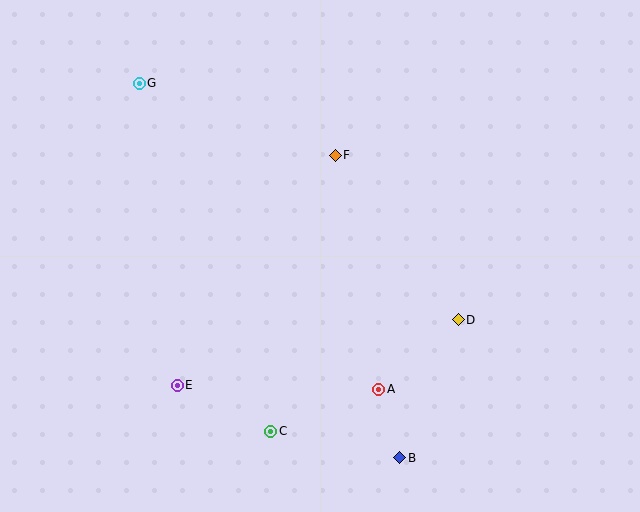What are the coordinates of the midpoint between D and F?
The midpoint between D and F is at (397, 238).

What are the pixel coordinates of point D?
Point D is at (458, 320).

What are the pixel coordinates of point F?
Point F is at (335, 155).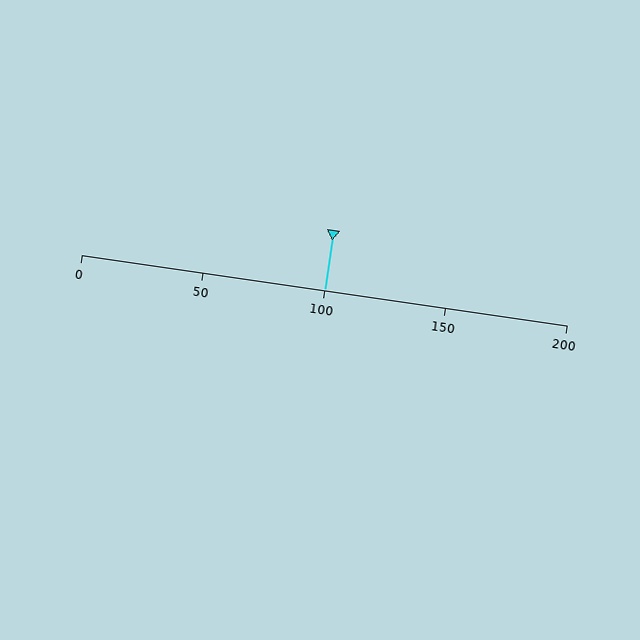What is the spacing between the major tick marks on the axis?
The major ticks are spaced 50 apart.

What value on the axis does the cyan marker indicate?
The marker indicates approximately 100.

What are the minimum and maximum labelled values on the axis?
The axis runs from 0 to 200.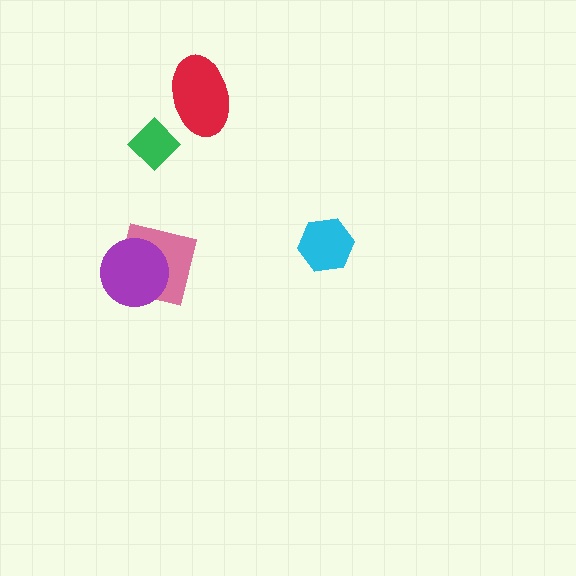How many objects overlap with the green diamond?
0 objects overlap with the green diamond.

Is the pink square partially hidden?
Yes, it is partially covered by another shape.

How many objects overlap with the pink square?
1 object overlaps with the pink square.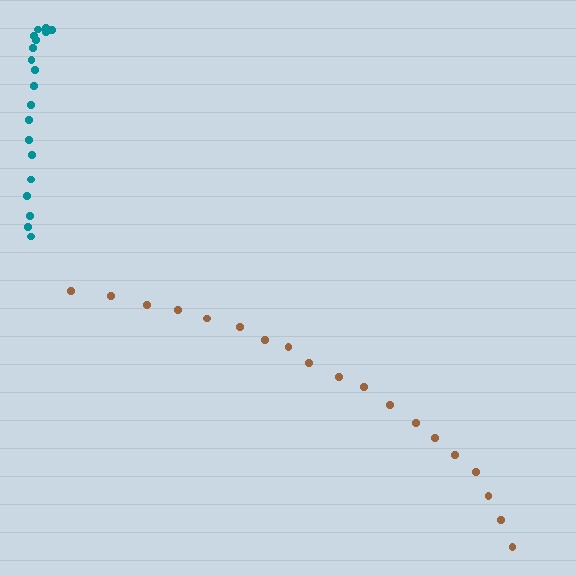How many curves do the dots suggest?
There are 2 distinct paths.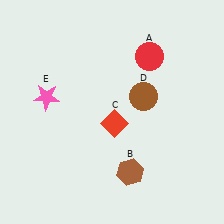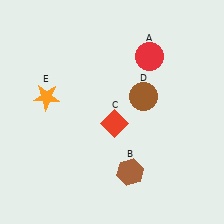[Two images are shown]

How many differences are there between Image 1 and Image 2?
There is 1 difference between the two images.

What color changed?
The star (E) changed from pink in Image 1 to orange in Image 2.